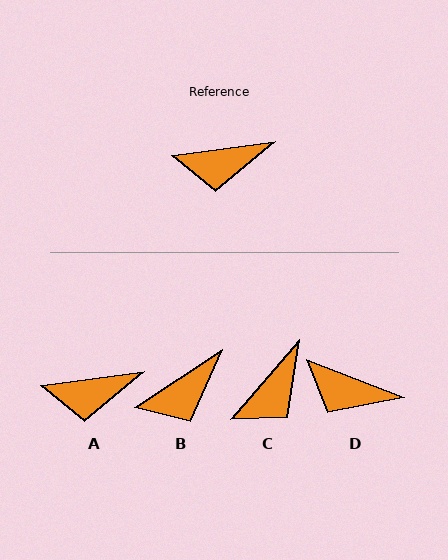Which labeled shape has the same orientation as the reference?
A.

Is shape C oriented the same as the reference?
No, it is off by about 41 degrees.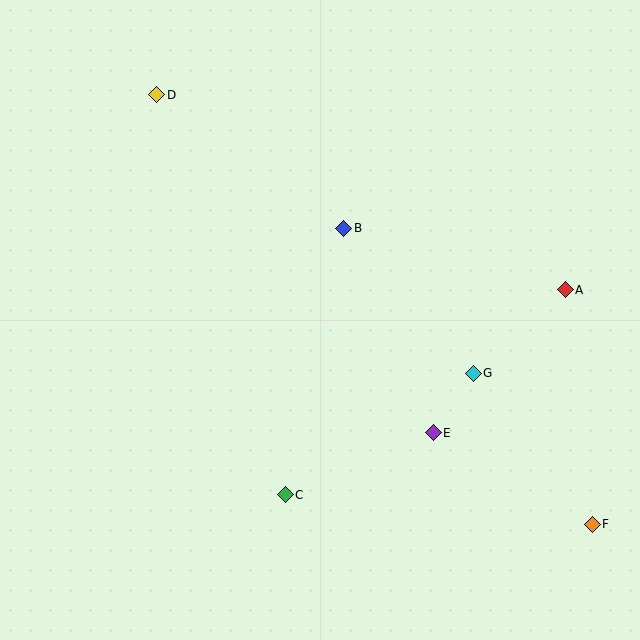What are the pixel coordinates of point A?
Point A is at (565, 290).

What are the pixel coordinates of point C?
Point C is at (285, 495).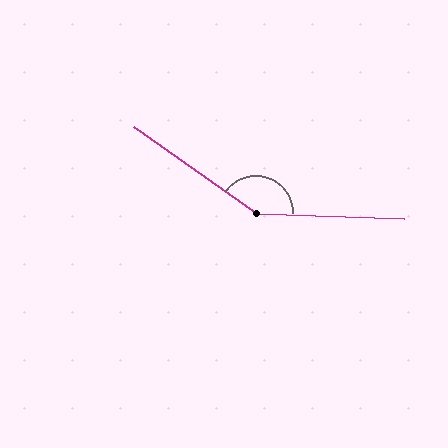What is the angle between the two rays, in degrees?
Approximately 147 degrees.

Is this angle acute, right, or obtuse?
It is obtuse.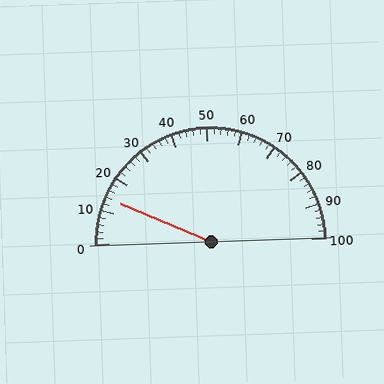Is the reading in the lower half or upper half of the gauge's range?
The reading is in the lower half of the range (0 to 100).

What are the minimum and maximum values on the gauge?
The gauge ranges from 0 to 100.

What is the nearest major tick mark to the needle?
The nearest major tick mark is 10.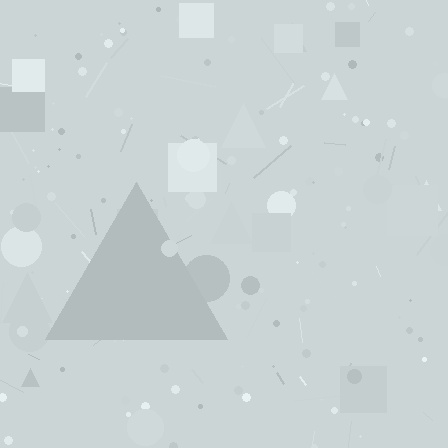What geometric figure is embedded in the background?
A triangle is embedded in the background.